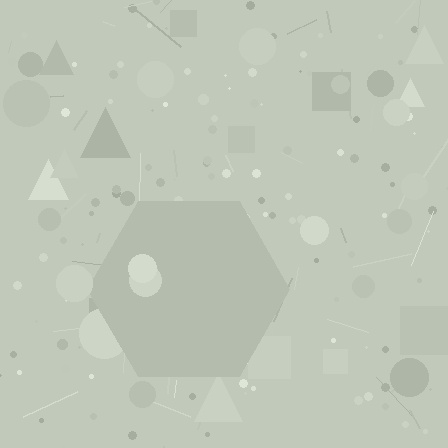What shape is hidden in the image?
A hexagon is hidden in the image.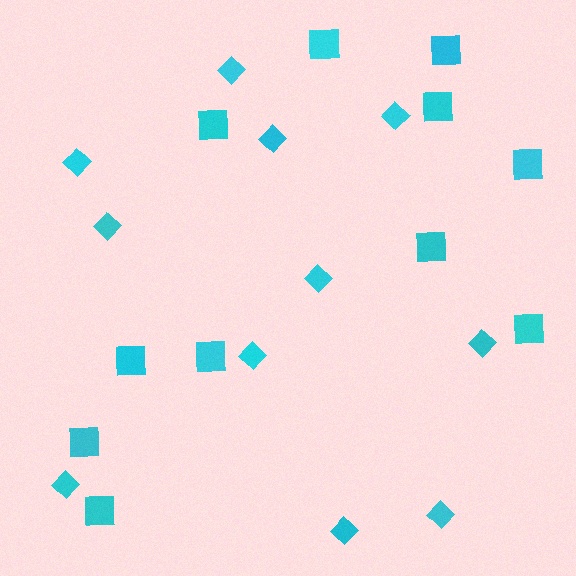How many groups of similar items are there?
There are 2 groups: one group of diamonds (11) and one group of squares (11).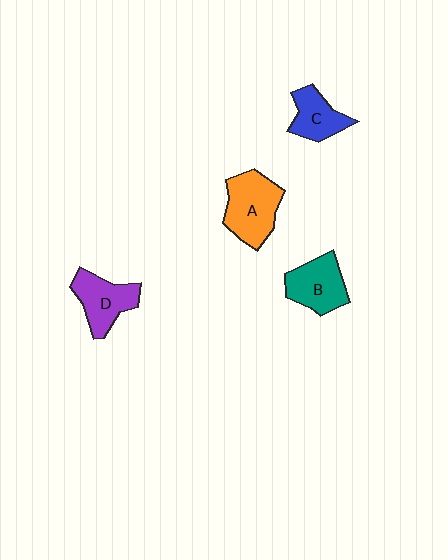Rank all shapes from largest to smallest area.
From largest to smallest: A (orange), B (teal), D (purple), C (blue).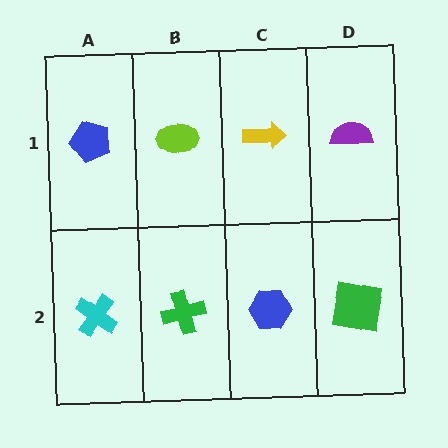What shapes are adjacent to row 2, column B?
A lime ellipse (row 1, column B), a cyan cross (row 2, column A), a blue hexagon (row 2, column C).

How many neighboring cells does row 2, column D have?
2.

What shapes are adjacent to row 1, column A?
A cyan cross (row 2, column A), a lime ellipse (row 1, column B).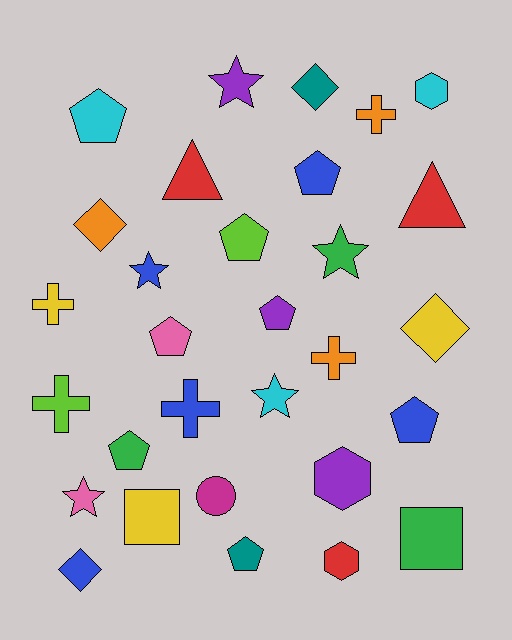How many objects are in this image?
There are 30 objects.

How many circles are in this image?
There is 1 circle.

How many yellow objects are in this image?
There are 3 yellow objects.